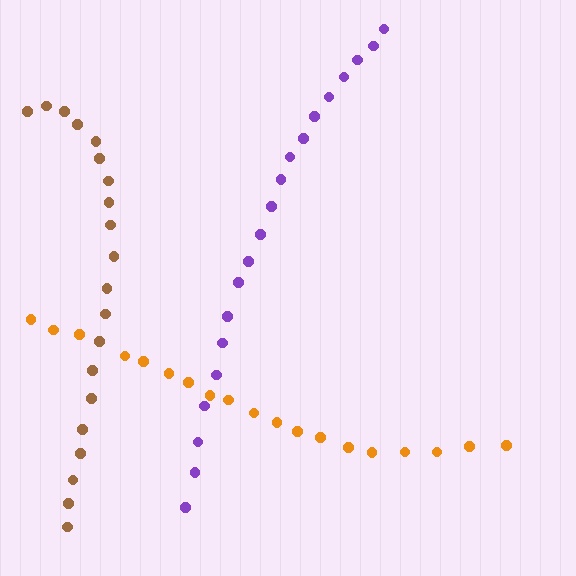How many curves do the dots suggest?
There are 3 distinct paths.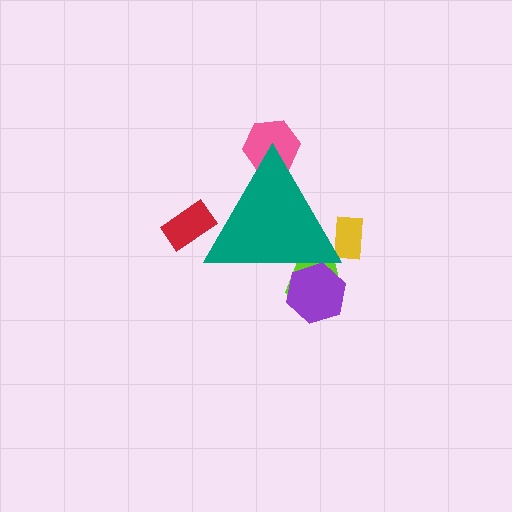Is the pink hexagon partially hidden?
Yes, the pink hexagon is partially hidden behind the teal triangle.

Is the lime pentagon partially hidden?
Yes, the lime pentagon is partially hidden behind the teal triangle.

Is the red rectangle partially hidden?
Yes, the red rectangle is partially hidden behind the teal triangle.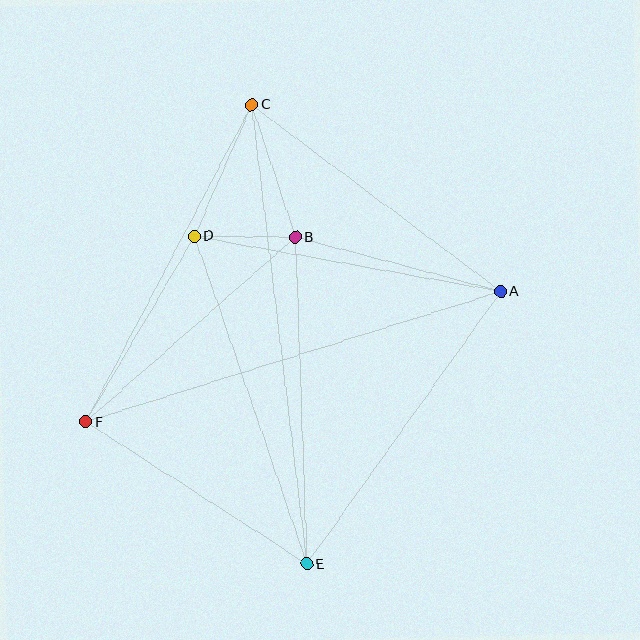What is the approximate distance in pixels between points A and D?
The distance between A and D is approximately 311 pixels.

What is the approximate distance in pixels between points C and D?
The distance between C and D is approximately 143 pixels.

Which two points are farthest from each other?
Points C and E are farthest from each other.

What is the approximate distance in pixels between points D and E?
The distance between D and E is approximately 346 pixels.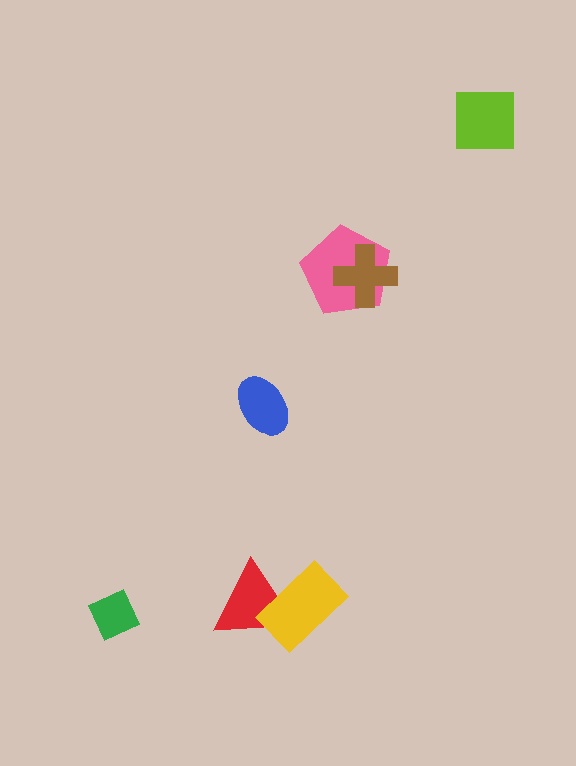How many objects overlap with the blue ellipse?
0 objects overlap with the blue ellipse.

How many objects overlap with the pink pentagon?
1 object overlaps with the pink pentagon.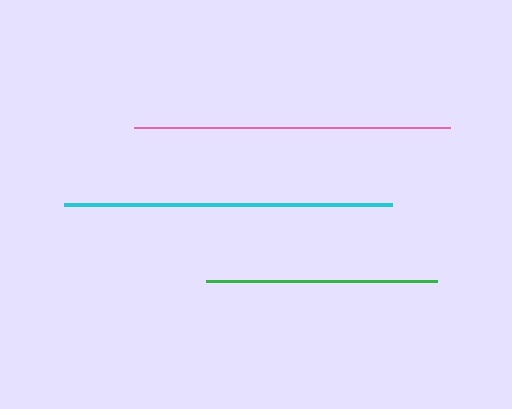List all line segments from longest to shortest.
From longest to shortest: cyan, pink, green.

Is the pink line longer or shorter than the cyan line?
The cyan line is longer than the pink line.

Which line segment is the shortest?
The green line is the shortest at approximately 231 pixels.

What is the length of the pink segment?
The pink segment is approximately 316 pixels long.